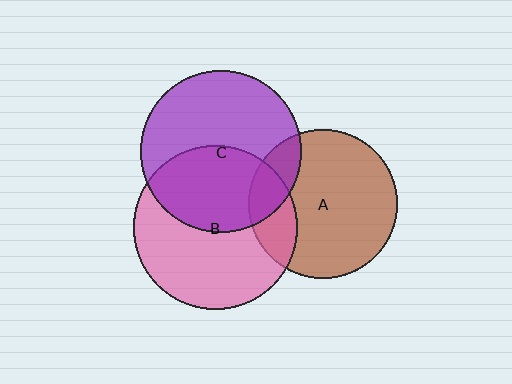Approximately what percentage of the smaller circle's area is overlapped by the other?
Approximately 15%.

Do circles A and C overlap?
Yes.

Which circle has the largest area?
Circle B (pink).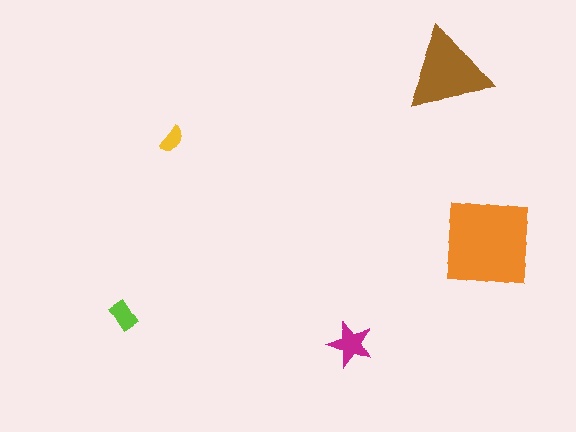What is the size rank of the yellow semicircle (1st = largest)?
5th.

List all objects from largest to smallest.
The orange square, the brown triangle, the magenta star, the lime rectangle, the yellow semicircle.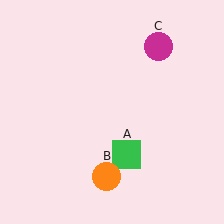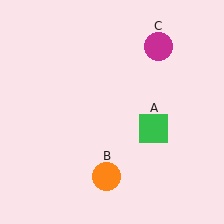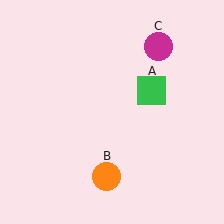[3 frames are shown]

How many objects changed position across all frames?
1 object changed position: green square (object A).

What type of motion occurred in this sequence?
The green square (object A) rotated counterclockwise around the center of the scene.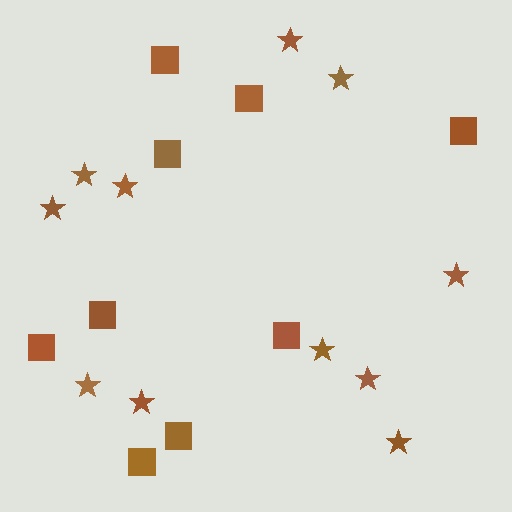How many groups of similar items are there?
There are 2 groups: one group of stars (11) and one group of squares (9).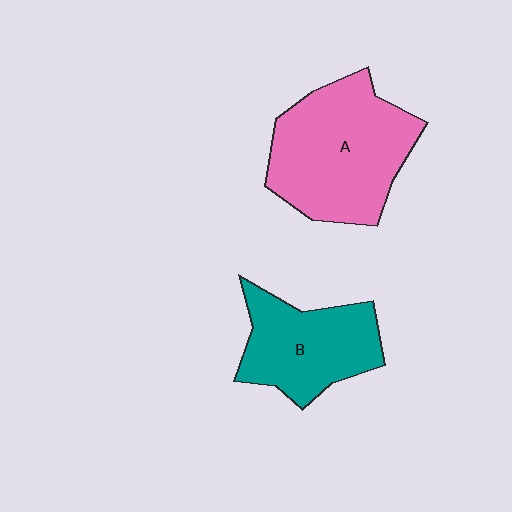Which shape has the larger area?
Shape A (pink).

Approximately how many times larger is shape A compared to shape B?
Approximately 1.4 times.